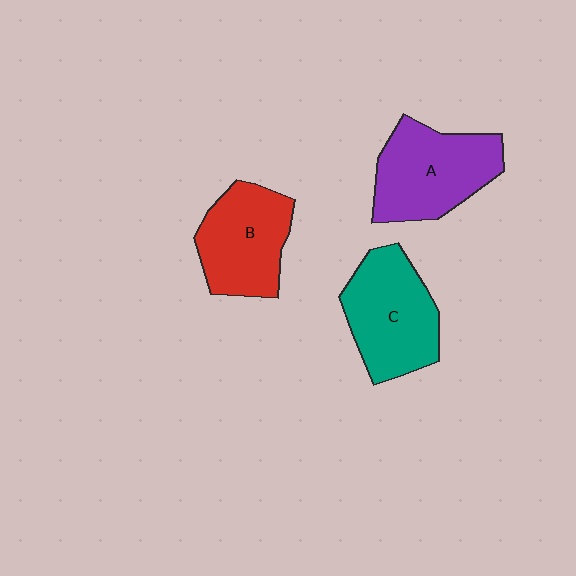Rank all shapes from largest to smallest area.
From largest to smallest: A (purple), C (teal), B (red).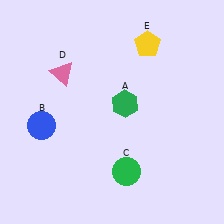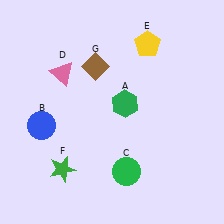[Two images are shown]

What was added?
A green star (F), a brown diamond (G) were added in Image 2.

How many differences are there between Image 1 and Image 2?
There are 2 differences between the two images.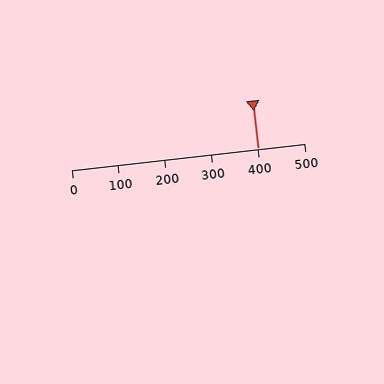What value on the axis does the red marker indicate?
The marker indicates approximately 400.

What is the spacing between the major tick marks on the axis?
The major ticks are spaced 100 apart.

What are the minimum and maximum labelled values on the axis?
The axis runs from 0 to 500.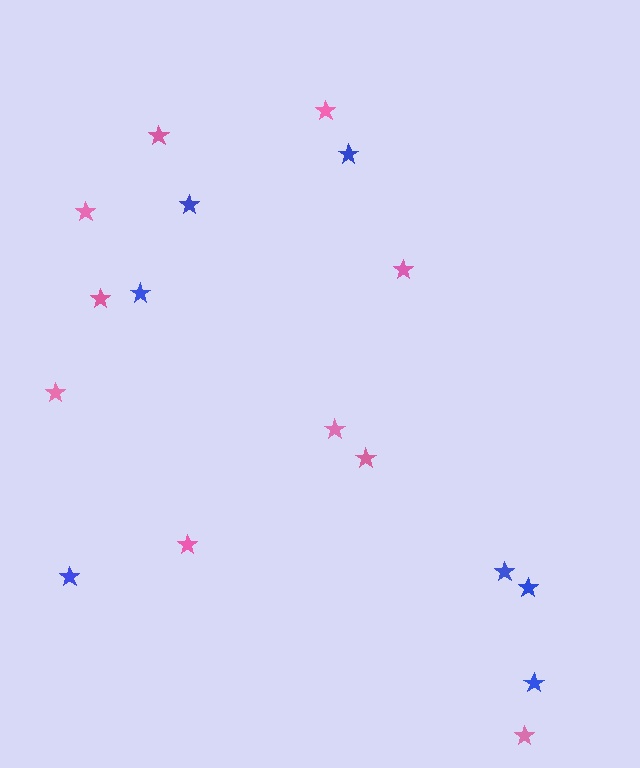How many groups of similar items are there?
There are 2 groups: one group of pink stars (10) and one group of blue stars (7).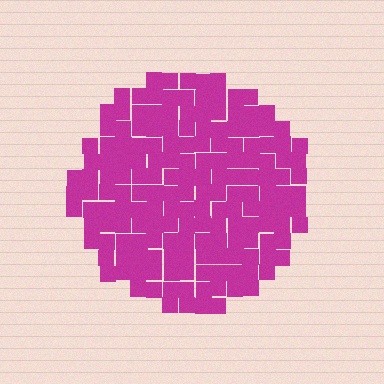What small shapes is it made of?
It is made of small squares.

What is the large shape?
The large shape is a circle.